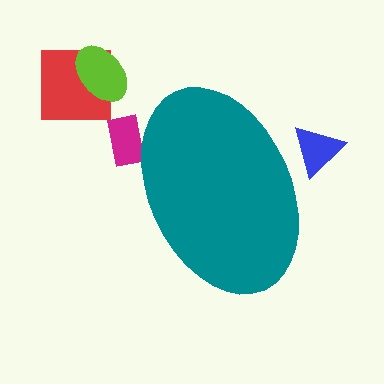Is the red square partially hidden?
No, the red square is fully visible.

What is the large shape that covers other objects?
A teal ellipse.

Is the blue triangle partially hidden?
Yes, the blue triangle is partially hidden behind the teal ellipse.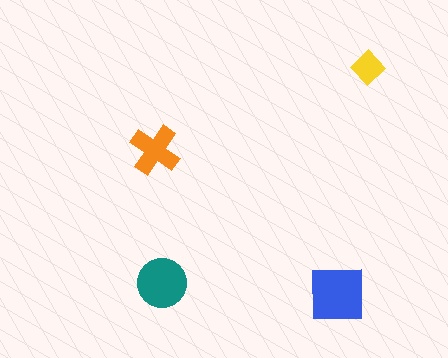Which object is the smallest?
The yellow diamond.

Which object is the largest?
The blue square.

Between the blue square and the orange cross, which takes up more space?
The blue square.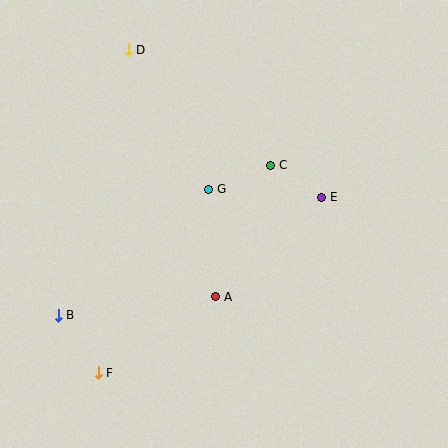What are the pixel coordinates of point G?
Point G is at (209, 189).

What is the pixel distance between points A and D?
The distance between A and D is 262 pixels.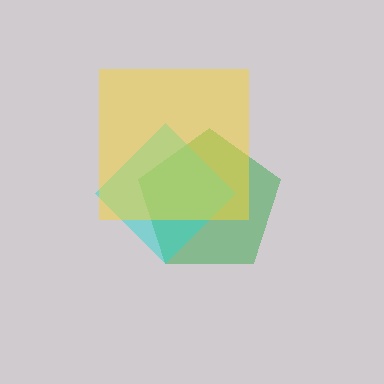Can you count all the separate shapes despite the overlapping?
Yes, there are 3 separate shapes.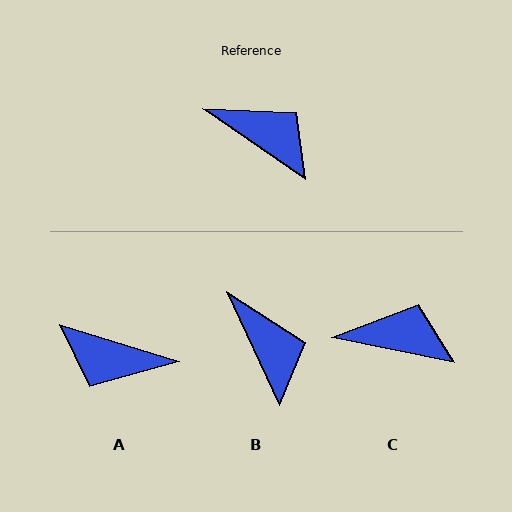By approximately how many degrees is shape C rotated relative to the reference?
Approximately 23 degrees counter-clockwise.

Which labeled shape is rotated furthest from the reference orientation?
A, about 162 degrees away.